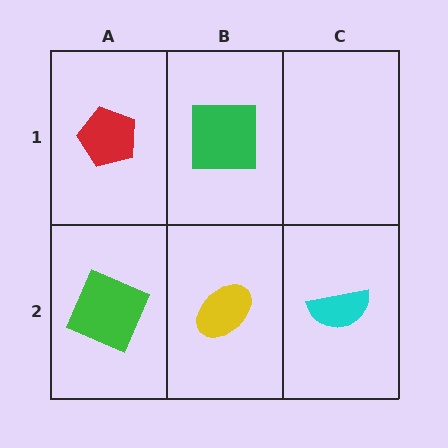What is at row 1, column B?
A green square.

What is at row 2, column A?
A green square.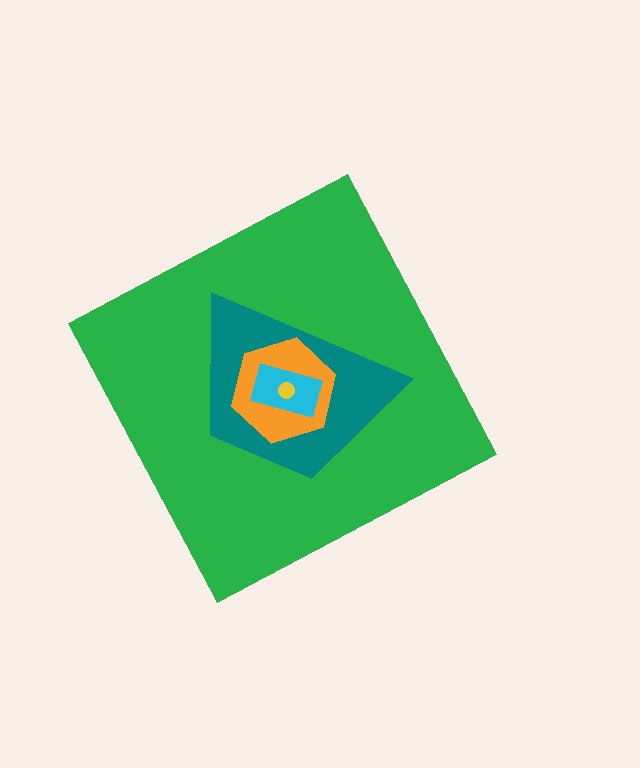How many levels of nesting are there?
5.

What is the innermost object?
The yellow circle.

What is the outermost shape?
The green diamond.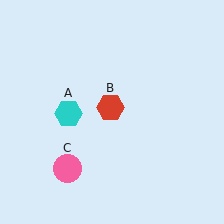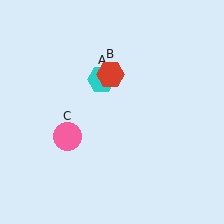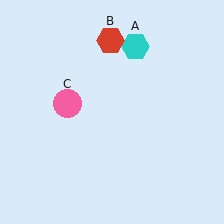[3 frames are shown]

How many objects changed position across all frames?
3 objects changed position: cyan hexagon (object A), red hexagon (object B), pink circle (object C).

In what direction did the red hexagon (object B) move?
The red hexagon (object B) moved up.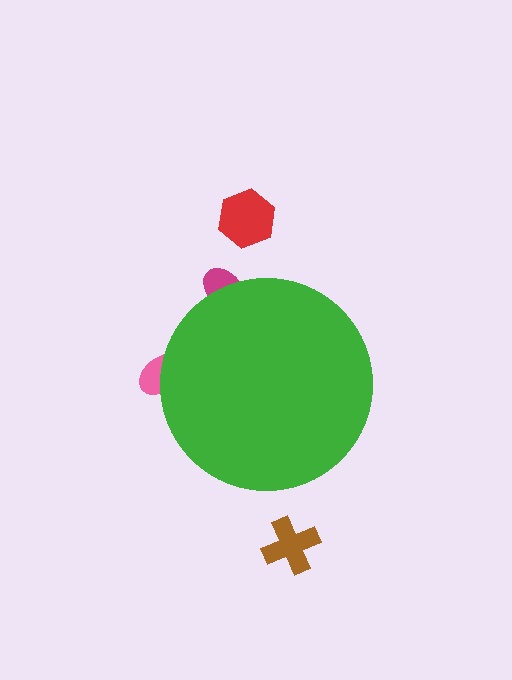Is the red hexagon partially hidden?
No, the red hexagon is fully visible.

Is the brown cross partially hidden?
No, the brown cross is fully visible.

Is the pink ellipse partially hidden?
Yes, the pink ellipse is partially hidden behind the green circle.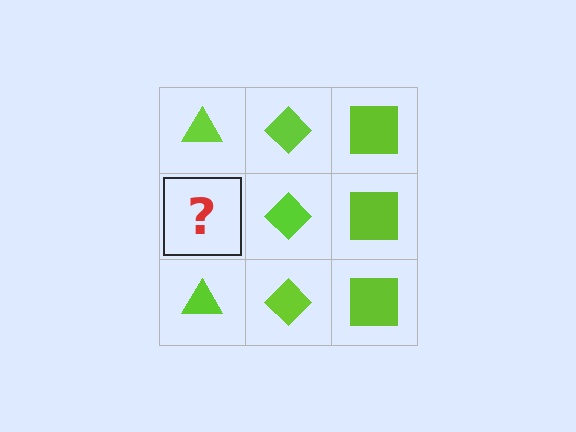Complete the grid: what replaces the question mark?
The question mark should be replaced with a lime triangle.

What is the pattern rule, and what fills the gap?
The rule is that each column has a consistent shape. The gap should be filled with a lime triangle.